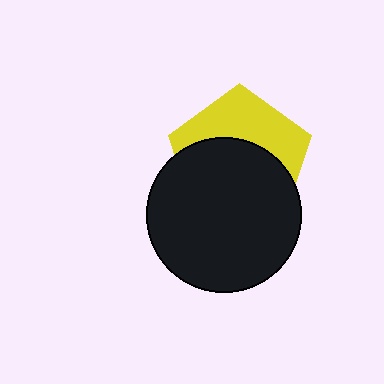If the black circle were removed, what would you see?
You would see the complete yellow pentagon.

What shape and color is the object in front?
The object in front is a black circle.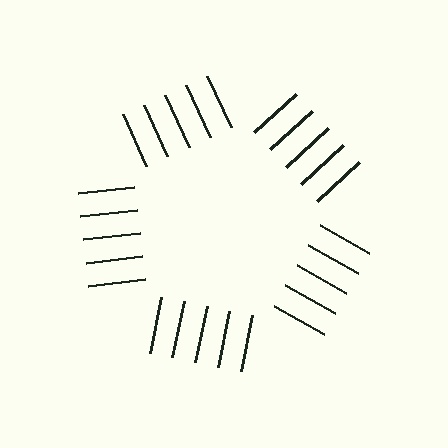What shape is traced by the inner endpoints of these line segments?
An illusory pentagon — the line segments terminate on its edges but no continuous stroke is drawn.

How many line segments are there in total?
25 — 5 along each of the 5 edges.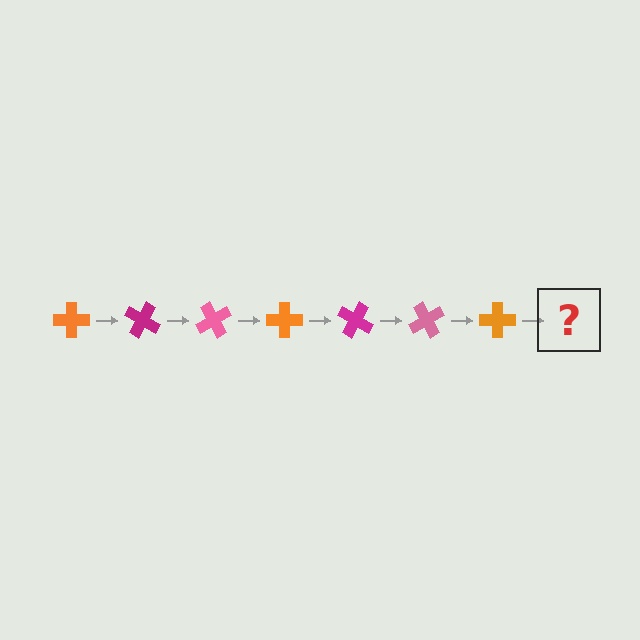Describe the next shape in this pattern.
It should be a magenta cross, rotated 210 degrees from the start.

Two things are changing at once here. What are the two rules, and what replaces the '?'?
The two rules are that it rotates 30 degrees each step and the color cycles through orange, magenta, and pink. The '?' should be a magenta cross, rotated 210 degrees from the start.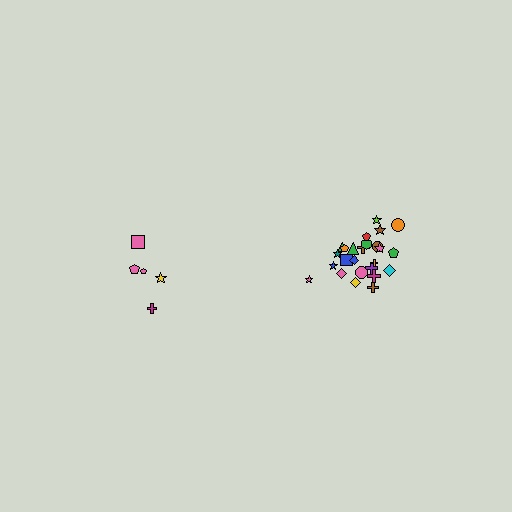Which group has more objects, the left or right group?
The right group.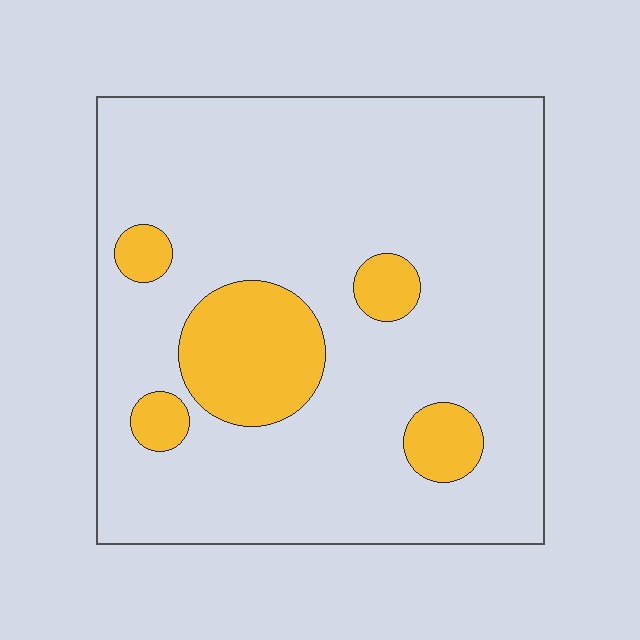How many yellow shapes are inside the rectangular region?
5.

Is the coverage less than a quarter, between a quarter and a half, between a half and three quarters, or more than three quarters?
Less than a quarter.